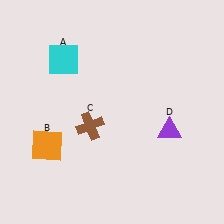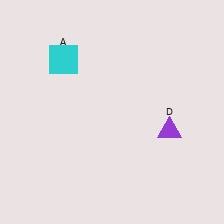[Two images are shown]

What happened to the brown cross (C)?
The brown cross (C) was removed in Image 2. It was in the bottom-left area of Image 1.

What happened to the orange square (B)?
The orange square (B) was removed in Image 2. It was in the bottom-left area of Image 1.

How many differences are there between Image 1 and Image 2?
There are 2 differences between the two images.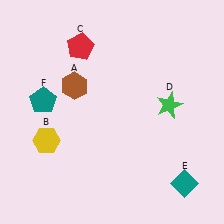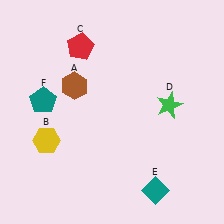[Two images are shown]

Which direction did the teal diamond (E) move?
The teal diamond (E) moved left.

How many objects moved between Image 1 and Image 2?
1 object moved between the two images.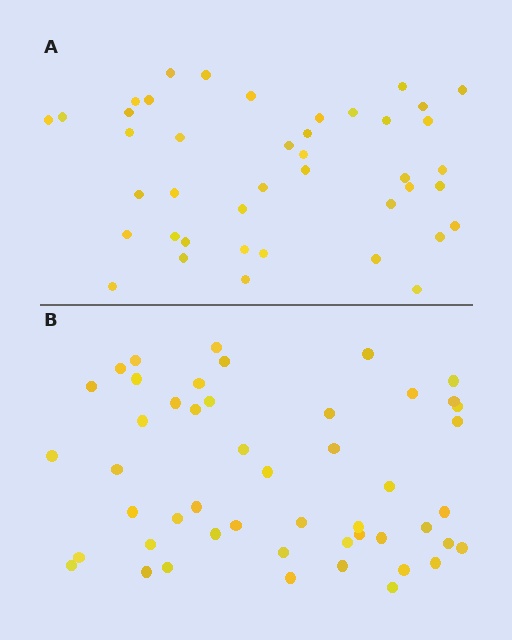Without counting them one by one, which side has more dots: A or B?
Region B (the bottom region) has more dots.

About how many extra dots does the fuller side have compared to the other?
Region B has roughly 8 or so more dots than region A.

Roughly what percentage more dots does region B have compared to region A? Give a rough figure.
About 15% more.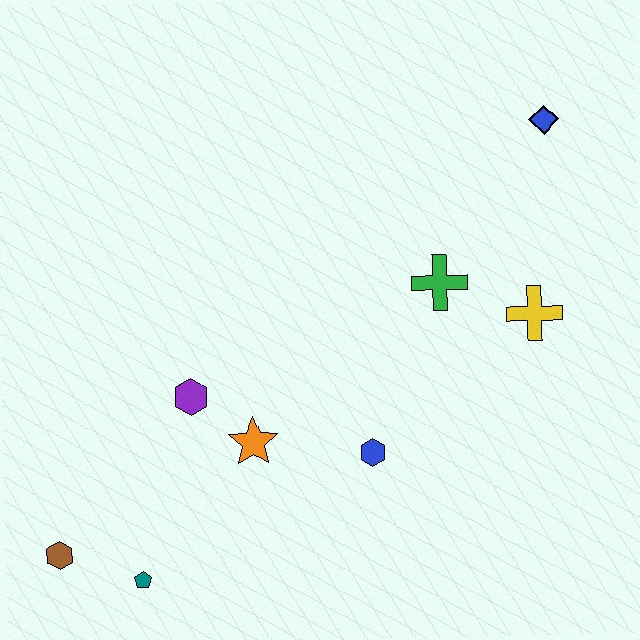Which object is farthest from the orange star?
The blue diamond is farthest from the orange star.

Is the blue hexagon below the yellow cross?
Yes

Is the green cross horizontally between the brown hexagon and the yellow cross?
Yes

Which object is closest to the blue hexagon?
The orange star is closest to the blue hexagon.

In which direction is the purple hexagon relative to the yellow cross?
The purple hexagon is to the left of the yellow cross.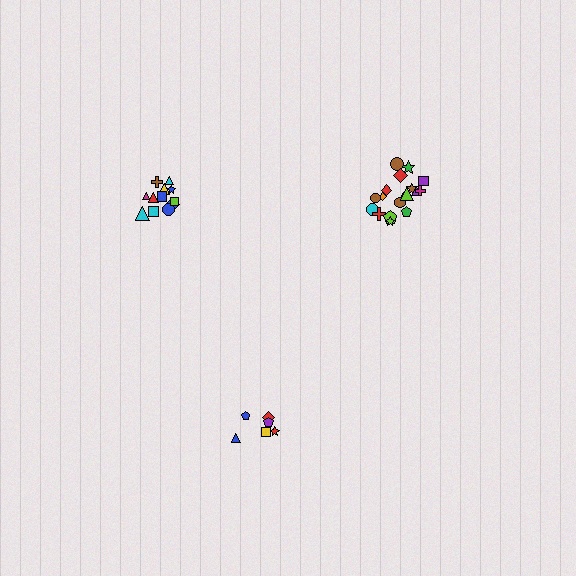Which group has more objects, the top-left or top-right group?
The top-right group.